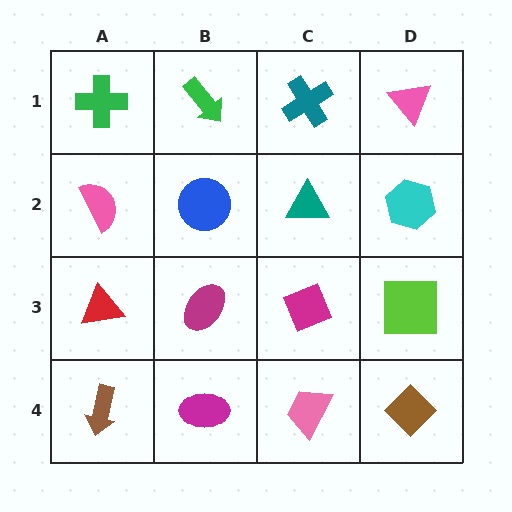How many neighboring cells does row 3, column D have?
3.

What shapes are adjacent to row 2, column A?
A green cross (row 1, column A), a red triangle (row 3, column A), a blue circle (row 2, column B).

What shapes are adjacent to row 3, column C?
A teal triangle (row 2, column C), a pink trapezoid (row 4, column C), a magenta ellipse (row 3, column B), a lime square (row 3, column D).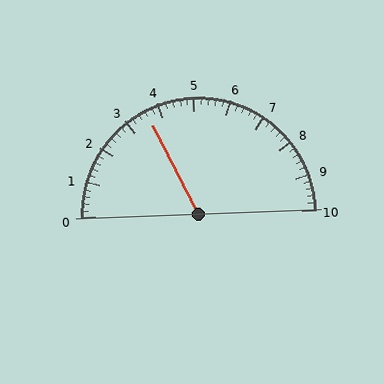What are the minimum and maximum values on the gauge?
The gauge ranges from 0 to 10.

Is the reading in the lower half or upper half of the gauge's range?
The reading is in the lower half of the range (0 to 10).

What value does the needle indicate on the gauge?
The needle indicates approximately 3.6.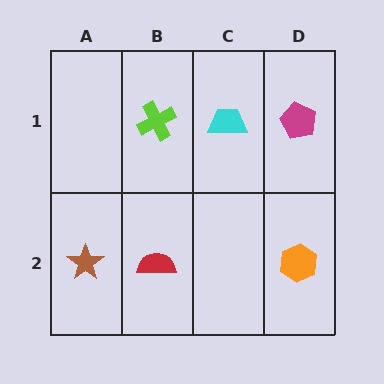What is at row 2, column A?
A brown star.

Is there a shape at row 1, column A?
No, that cell is empty.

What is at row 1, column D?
A magenta pentagon.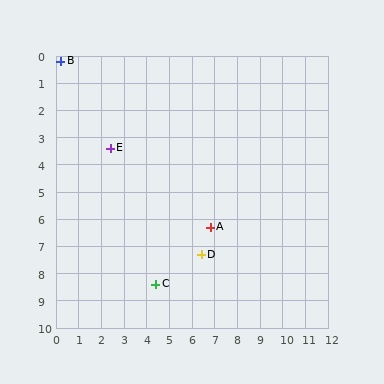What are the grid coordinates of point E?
Point E is at approximately (2.4, 3.4).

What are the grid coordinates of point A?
Point A is at approximately (6.8, 6.3).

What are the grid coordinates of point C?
Point C is at approximately (4.4, 8.4).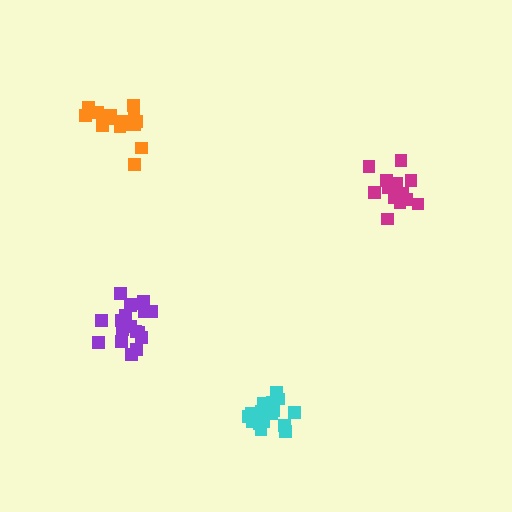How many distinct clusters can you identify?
There are 4 distinct clusters.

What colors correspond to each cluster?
The clusters are colored: purple, cyan, magenta, orange.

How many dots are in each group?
Group 1: 18 dots, Group 2: 20 dots, Group 3: 17 dots, Group 4: 15 dots (70 total).